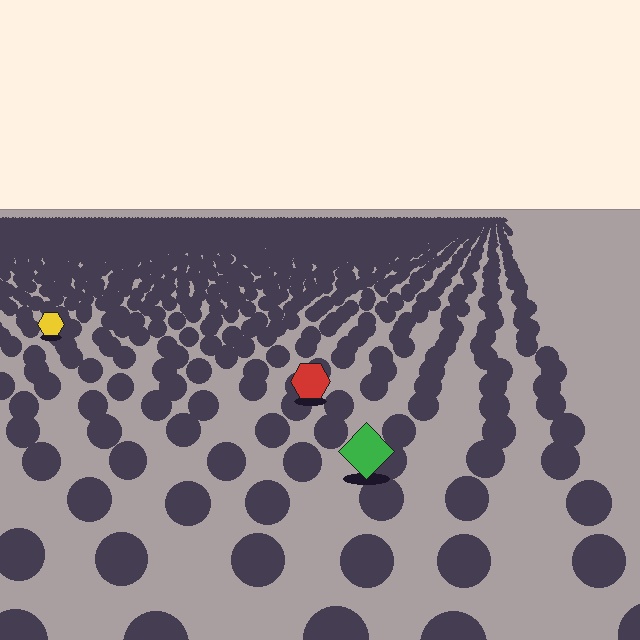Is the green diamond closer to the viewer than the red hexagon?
Yes. The green diamond is closer — you can tell from the texture gradient: the ground texture is coarser near it.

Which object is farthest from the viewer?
The yellow hexagon is farthest from the viewer. It appears smaller and the ground texture around it is denser.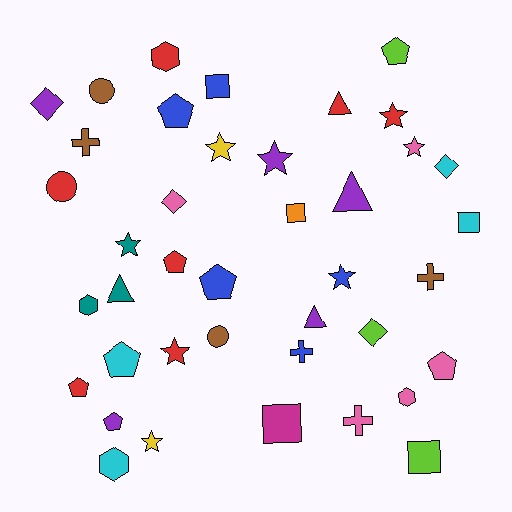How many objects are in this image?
There are 40 objects.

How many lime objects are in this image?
There are 3 lime objects.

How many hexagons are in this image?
There are 4 hexagons.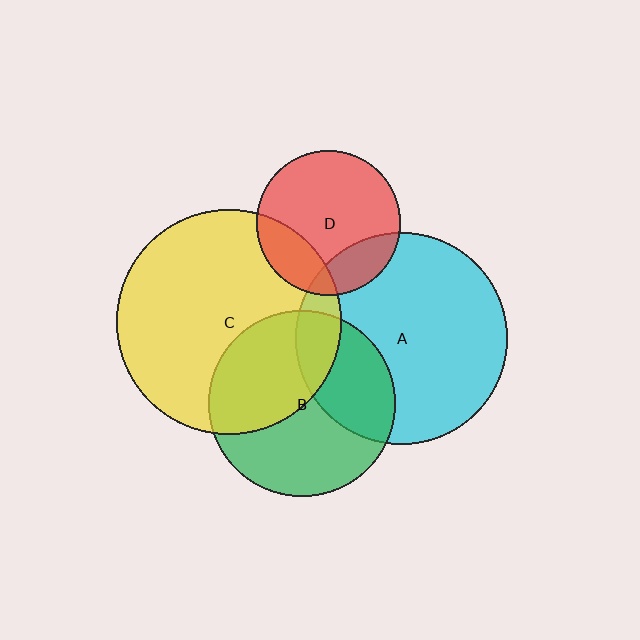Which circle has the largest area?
Circle C (yellow).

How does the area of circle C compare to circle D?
Approximately 2.4 times.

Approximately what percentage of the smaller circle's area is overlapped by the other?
Approximately 20%.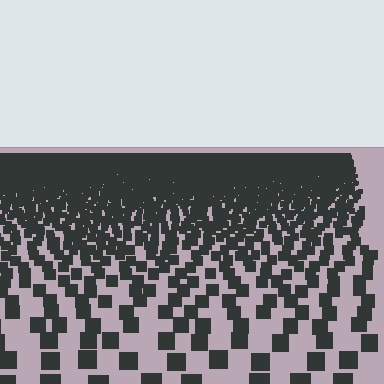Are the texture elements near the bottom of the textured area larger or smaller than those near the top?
Larger. Near the bottom, elements are closer to the viewer and appear at a bigger on-screen size.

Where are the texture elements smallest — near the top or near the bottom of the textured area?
Near the top.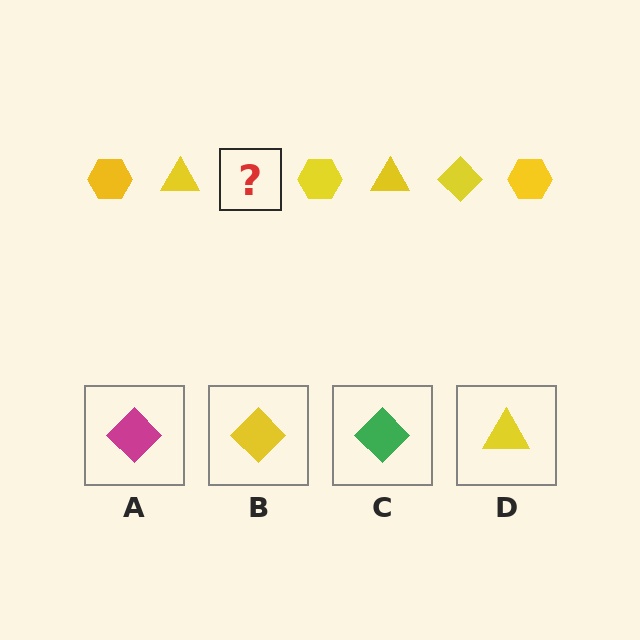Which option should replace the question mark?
Option B.